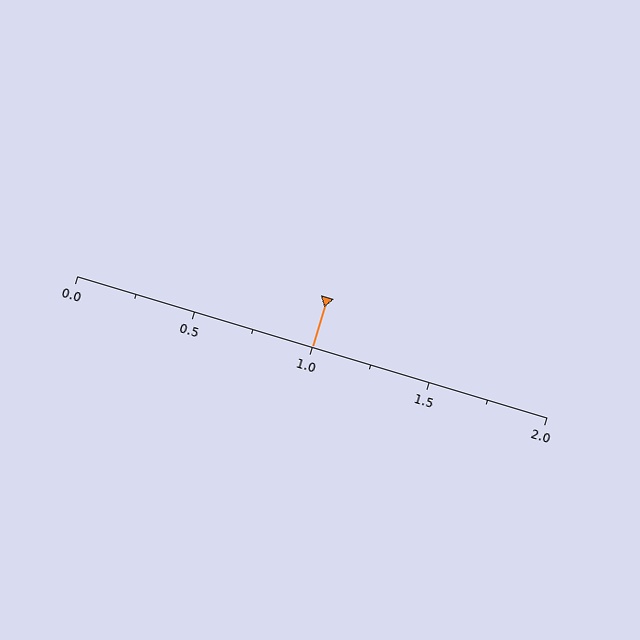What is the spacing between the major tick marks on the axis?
The major ticks are spaced 0.5 apart.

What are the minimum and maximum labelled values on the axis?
The axis runs from 0.0 to 2.0.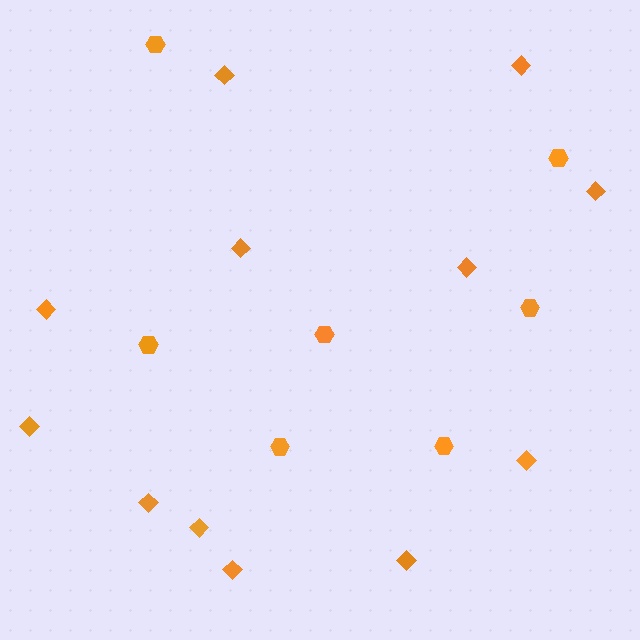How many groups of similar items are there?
There are 2 groups: one group of diamonds (12) and one group of hexagons (7).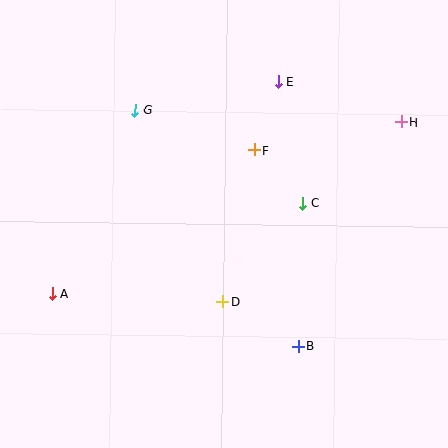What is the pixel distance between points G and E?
The distance between G and E is 146 pixels.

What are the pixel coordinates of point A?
Point A is at (52, 294).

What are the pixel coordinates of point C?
Point C is at (303, 203).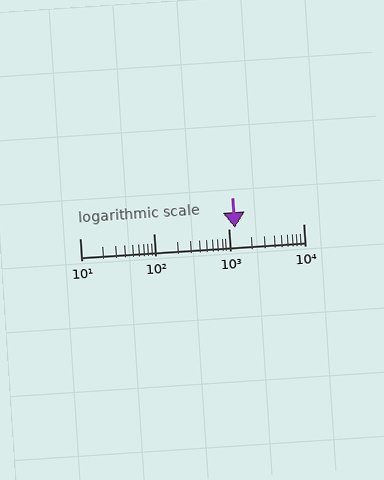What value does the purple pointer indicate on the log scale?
The pointer indicates approximately 1200.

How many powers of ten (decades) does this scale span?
The scale spans 3 decades, from 10 to 10000.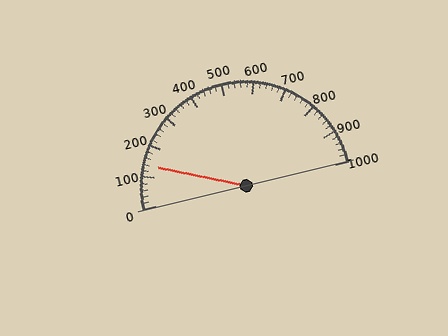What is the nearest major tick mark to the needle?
The nearest major tick mark is 100.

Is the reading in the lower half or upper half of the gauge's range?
The reading is in the lower half of the range (0 to 1000).